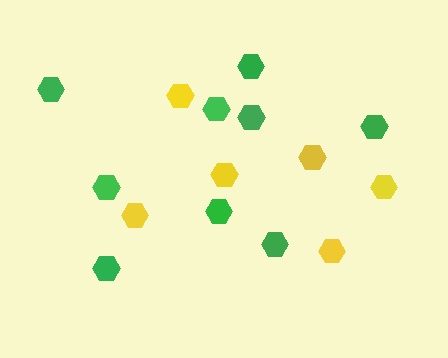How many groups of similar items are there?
There are 2 groups: one group of yellow hexagons (6) and one group of green hexagons (9).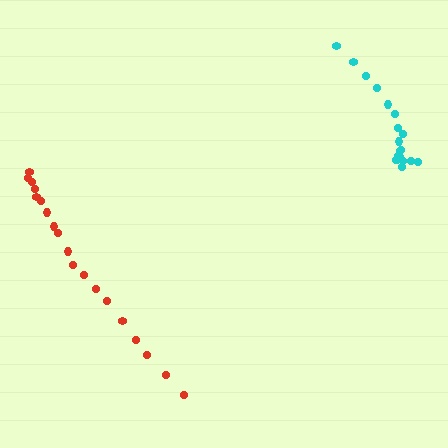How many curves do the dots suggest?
There are 2 distinct paths.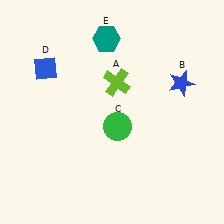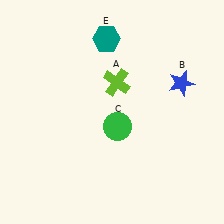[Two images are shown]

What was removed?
The blue diamond (D) was removed in Image 2.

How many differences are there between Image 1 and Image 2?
There is 1 difference between the two images.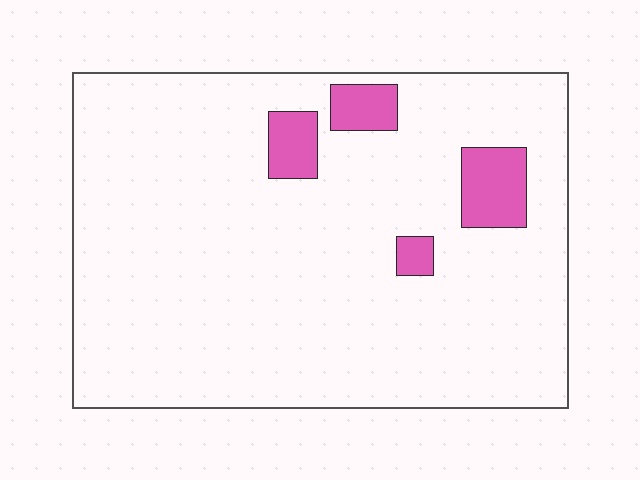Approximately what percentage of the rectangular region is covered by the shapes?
Approximately 10%.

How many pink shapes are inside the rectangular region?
4.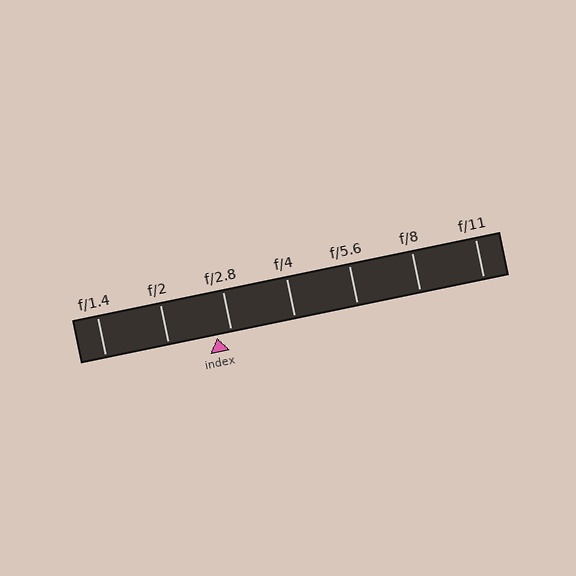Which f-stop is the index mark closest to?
The index mark is closest to f/2.8.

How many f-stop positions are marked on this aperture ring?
There are 7 f-stop positions marked.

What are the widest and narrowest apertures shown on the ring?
The widest aperture shown is f/1.4 and the narrowest is f/11.